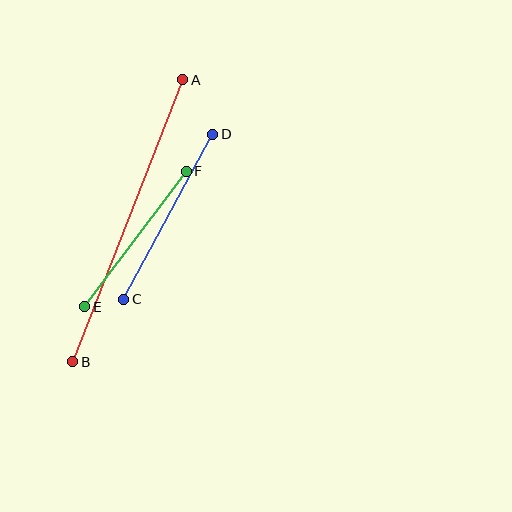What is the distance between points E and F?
The distance is approximately 169 pixels.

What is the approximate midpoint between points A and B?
The midpoint is at approximately (128, 221) pixels.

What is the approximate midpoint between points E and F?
The midpoint is at approximately (135, 239) pixels.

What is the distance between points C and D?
The distance is approximately 188 pixels.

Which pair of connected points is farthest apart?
Points A and B are farthest apart.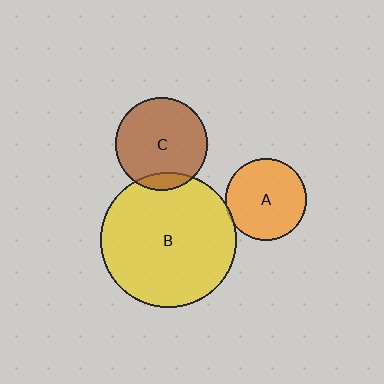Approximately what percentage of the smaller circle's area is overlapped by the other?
Approximately 10%.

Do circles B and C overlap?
Yes.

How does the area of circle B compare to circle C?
Approximately 2.1 times.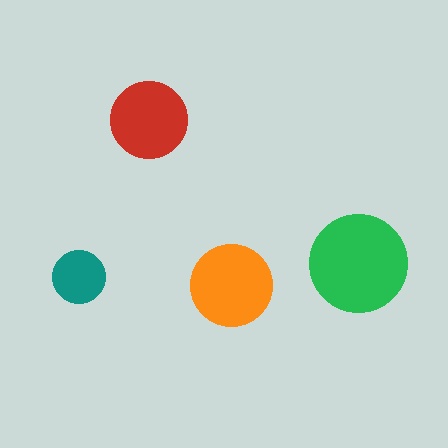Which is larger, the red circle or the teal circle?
The red one.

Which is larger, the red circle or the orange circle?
The orange one.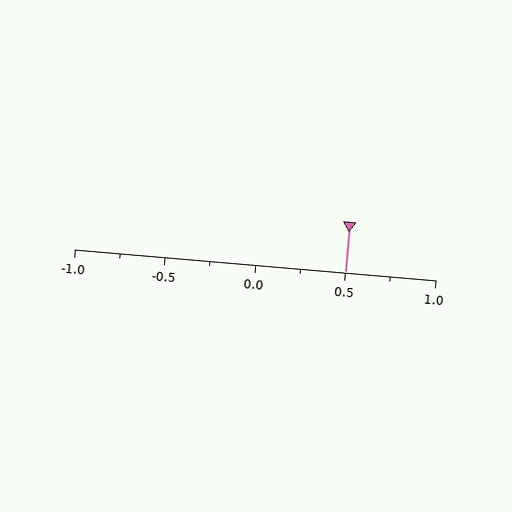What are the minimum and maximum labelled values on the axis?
The axis runs from -1.0 to 1.0.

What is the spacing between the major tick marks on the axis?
The major ticks are spaced 0.5 apart.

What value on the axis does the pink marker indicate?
The marker indicates approximately 0.5.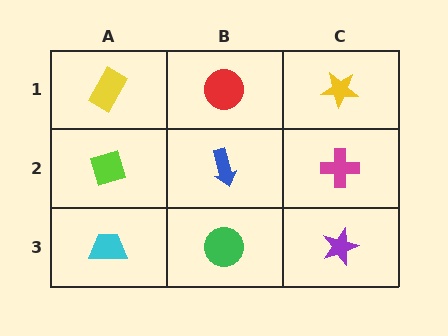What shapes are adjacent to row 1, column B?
A blue arrow (row 2, column B), a yellow rectangle (row 1, column A), a yellow star (row 1, column C).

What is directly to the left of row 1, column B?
A yellow rectangle.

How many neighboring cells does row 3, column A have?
2.